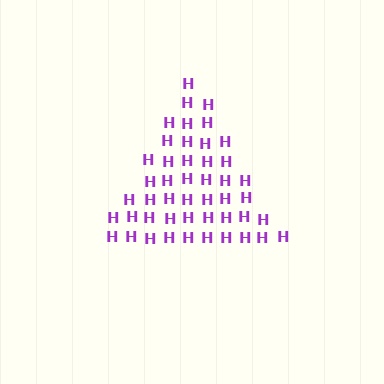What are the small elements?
The small elements are letter H's.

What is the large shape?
The large shape is a triangle.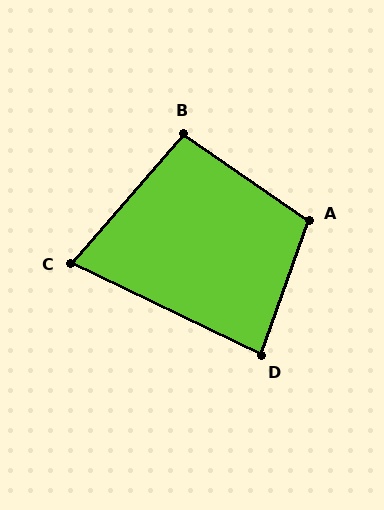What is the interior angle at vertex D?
Approximately 84 degrees (acute).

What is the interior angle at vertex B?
Approximately 96 degrees (obtuse).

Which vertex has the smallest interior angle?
C, at approximately 75 degrees.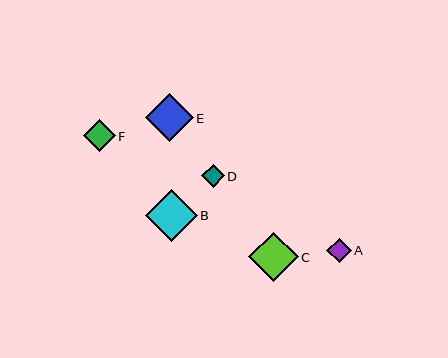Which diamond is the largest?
Diamond B is the largest with a size of approximately 52 pixels.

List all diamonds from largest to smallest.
From largest to smallest: B, C, E, F, A, D.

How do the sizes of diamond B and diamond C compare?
Diamond B and diamond C are approximately the same size.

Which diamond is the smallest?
Diamond D is the smallest with a size of approximately 23 pixels.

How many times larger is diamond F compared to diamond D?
Diamond F is approximately 1.4 times the size of diamond D.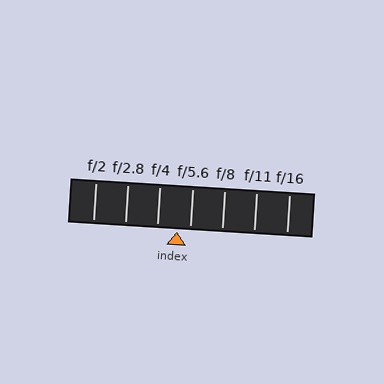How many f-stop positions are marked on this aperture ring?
There are 7 f-stop positions marked.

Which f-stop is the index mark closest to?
The index mark is closest to f/5.6.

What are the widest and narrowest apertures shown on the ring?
The widest aperture shown is f/2 and the narrowest is f/16.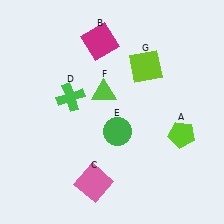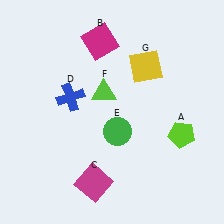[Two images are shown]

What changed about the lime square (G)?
In Image 1, G is lime. In Image 2, it changed to yellow.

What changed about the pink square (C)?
In Image 1, C is pink. In Image 2, it changed to magenta.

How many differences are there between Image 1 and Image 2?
There are 3 differences between the two images.